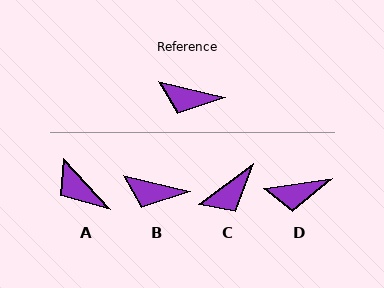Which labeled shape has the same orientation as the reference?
B.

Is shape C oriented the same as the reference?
No, it is off by about 50 degrees.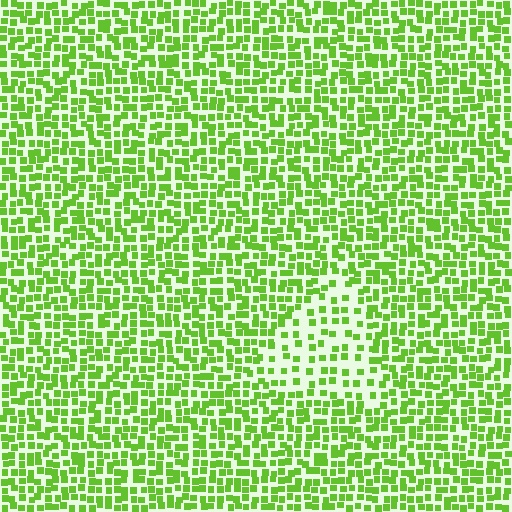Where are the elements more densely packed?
The elements are more densely packed outside the triangle boundary.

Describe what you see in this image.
The image contains small lime elements arranged at two different densities. A triangle-shaped region is visible where the elements are less densely packed than the surrounding area.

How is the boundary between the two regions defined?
The boundary is defined by a change in element density (approximately 2.0x ratio). All elements are the same color, size, and shape.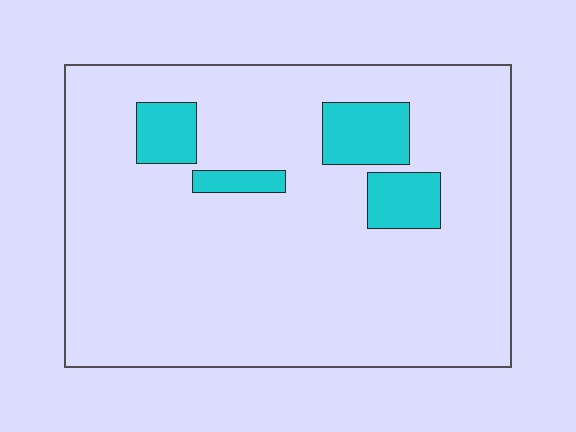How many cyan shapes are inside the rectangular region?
4.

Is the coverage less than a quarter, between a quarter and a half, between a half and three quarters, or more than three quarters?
Less than a quarter.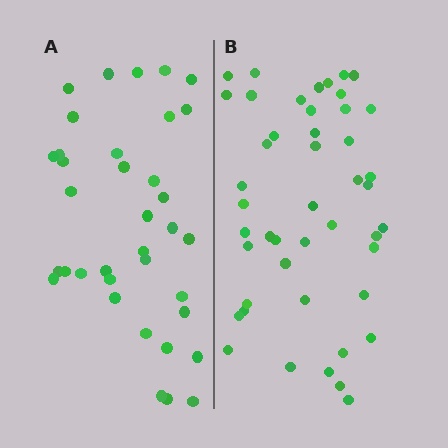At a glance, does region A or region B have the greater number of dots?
Region B (the right region) has more dots.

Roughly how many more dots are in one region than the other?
Region B has roughly 10 or so more dots than region A.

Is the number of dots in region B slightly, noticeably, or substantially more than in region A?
Region B has noticeably more, but not dramatically so. The ratio is roughly 1.3 to 1.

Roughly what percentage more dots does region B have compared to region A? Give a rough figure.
About 30% more.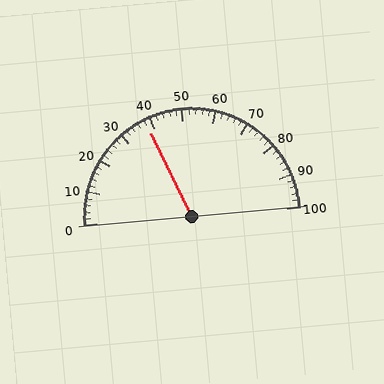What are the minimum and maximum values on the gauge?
The gauge ranges from 0 to 100.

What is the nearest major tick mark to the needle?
The nearest major tick mark is 40.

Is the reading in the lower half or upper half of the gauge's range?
The reading is in the lower half of the range (0 to 100).